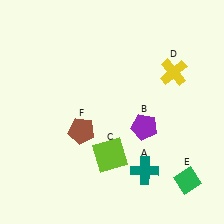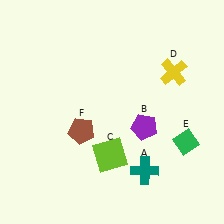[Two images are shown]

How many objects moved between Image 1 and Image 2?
1 object moved between the two images.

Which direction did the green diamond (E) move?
The green diamond (E) moved up.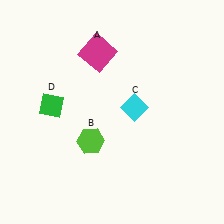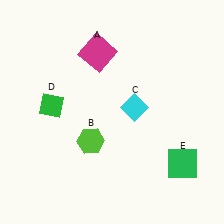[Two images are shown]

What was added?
A green square (E) was added in Image 2.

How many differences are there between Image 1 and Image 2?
There is 1 difference between the two images.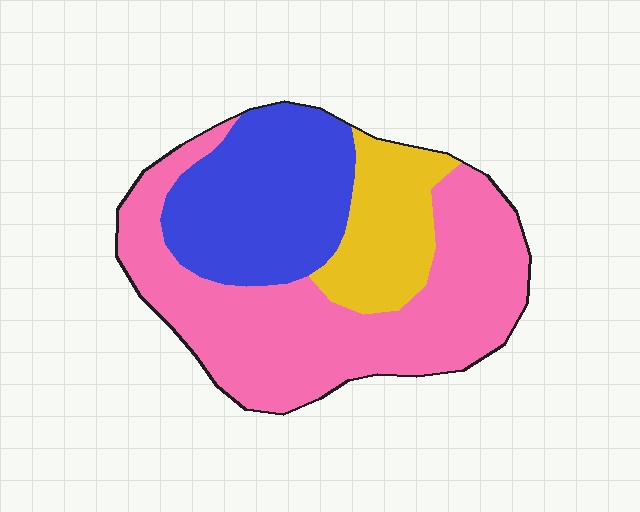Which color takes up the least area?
Yellow, at roughly 15%.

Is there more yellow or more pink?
Pink.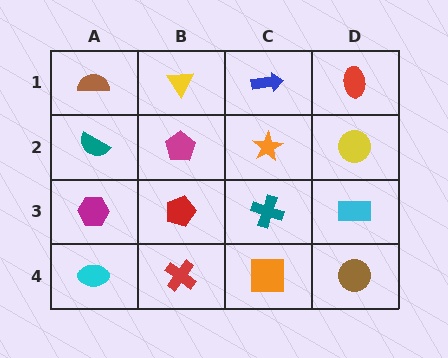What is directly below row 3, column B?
A red cross.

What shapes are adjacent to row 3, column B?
A magenta pentagon (row 2, column B), a red cross (row 4, column B), a magenta hexagon (row 3, column A), a teal cross (row 3, column C).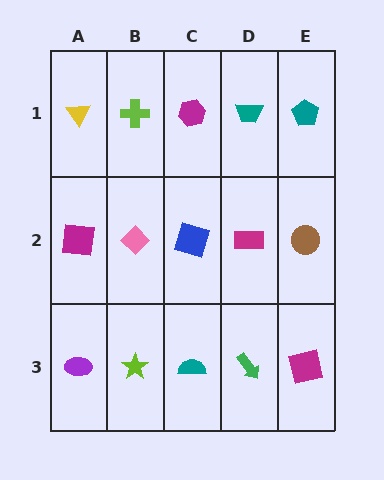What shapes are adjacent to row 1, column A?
A magenta square (row 2, column A), a lime cross (row 1, column B).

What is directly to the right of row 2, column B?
A blue square.